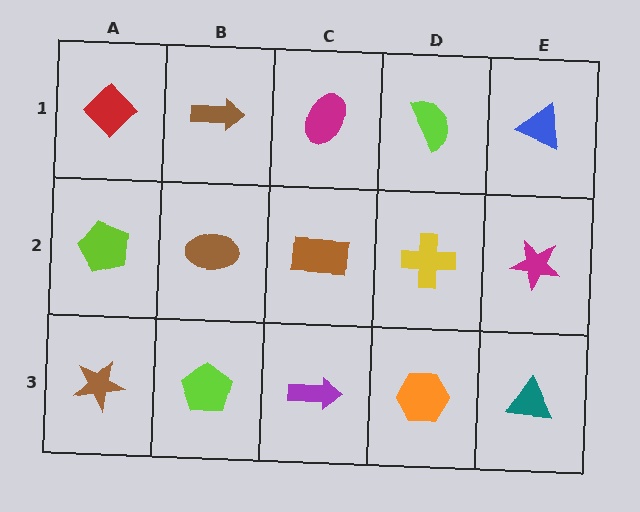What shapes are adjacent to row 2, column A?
A red diamond (row 1, column A), a brown star (row 3, column A), a brown ellipse (row 2, column B).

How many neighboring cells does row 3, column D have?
3.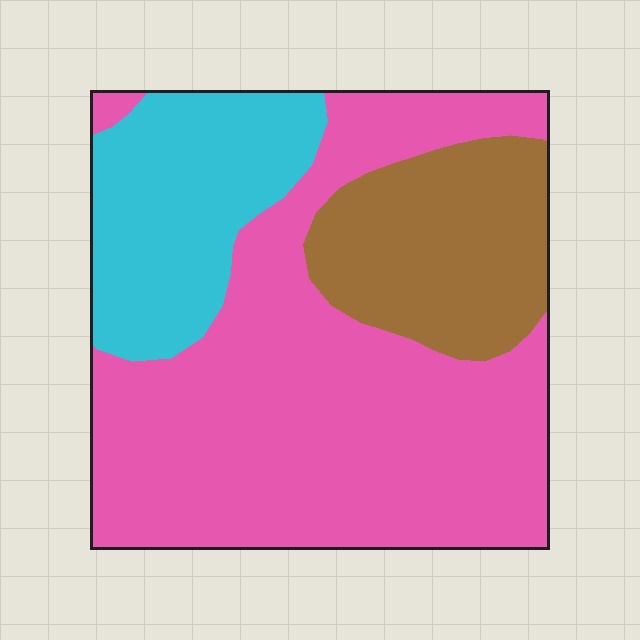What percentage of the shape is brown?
Brown takes up about one fifth (1/5) of the shape.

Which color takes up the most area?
Pink, at roughly 60%.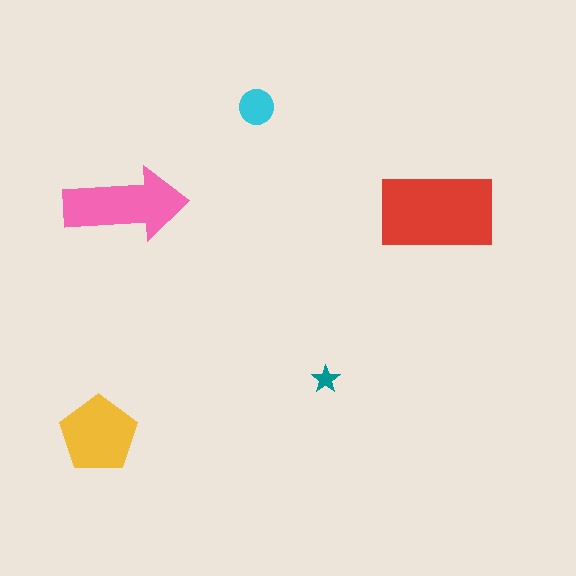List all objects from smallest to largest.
The teal star, the cyan circle, the yellow pentagon, the pink arrow, the red rectangle.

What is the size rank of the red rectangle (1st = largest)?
1st.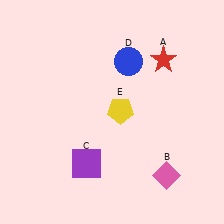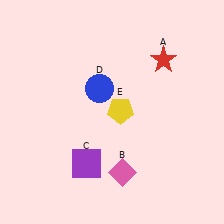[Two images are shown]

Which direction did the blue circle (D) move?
The blue circle (D) moved left.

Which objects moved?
The objects that moved are: the pink diamond (B), the blue circle (D).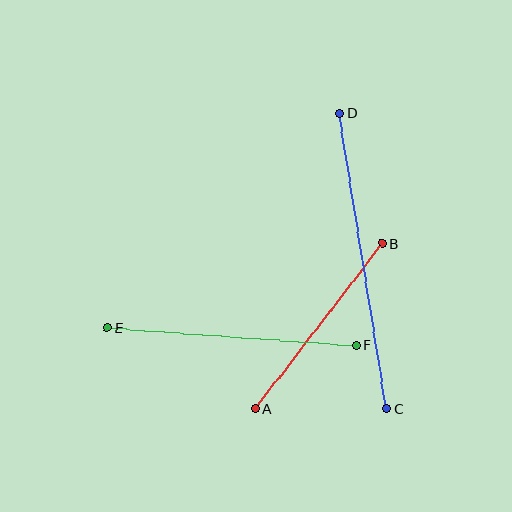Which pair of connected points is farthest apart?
Points C and D are farthest apart.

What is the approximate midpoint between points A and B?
The midpoint is at approximately (319, 326) pixels.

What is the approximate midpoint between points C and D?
The midpoint is at approximately (363, 261) pixels.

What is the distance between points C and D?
The distance is approximately 299 pixels.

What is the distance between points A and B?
The distance is approximately 209 pixels.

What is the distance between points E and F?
The distance is approximately 250 pixels.